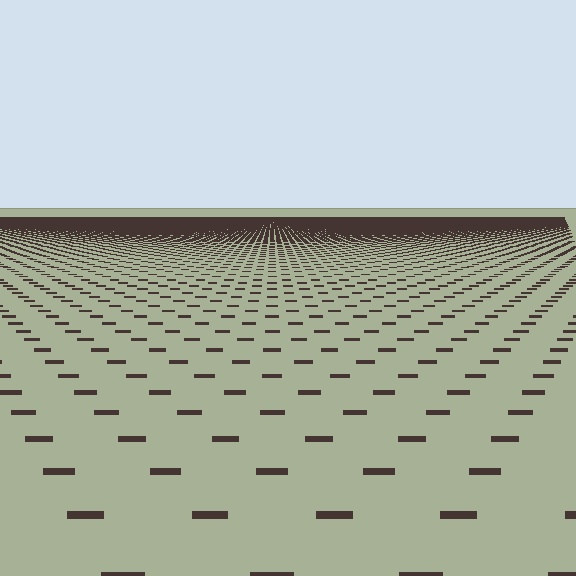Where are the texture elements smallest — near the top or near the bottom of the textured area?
Near the top.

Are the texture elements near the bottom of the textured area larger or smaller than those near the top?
Larger. Near the bottom, elements are closer to the viewer and appear at a bigger on-screen size.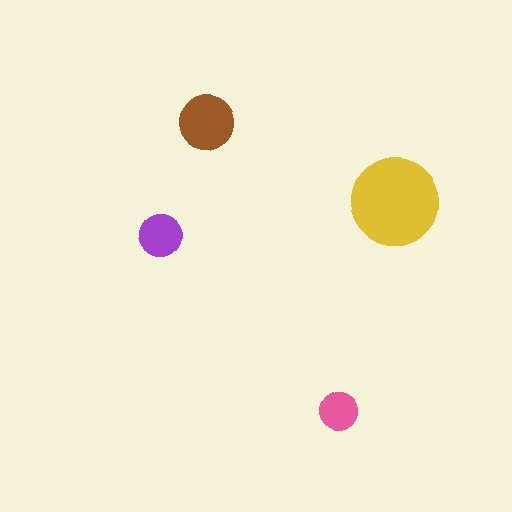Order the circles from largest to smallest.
the yellow one, the brown one, the purple one, the pink one.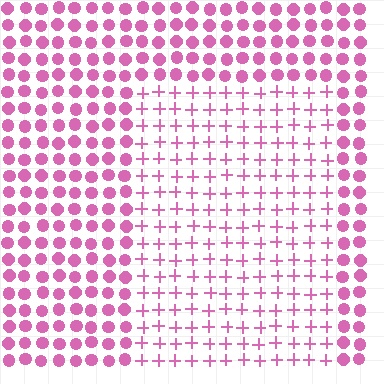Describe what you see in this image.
The image is filled with small pink elements arranged in a uniform grid. A rectangle-shaped region contains plus signs, while the surrounding area contains circles. The boundary is defined purely by the change in element shape.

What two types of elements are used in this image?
The image uses plus signs inside the rectangle region and circles outside it.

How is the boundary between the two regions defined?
The boundary is defined by a change in element shape: plus signs inside vs. circles outside. All elements share the same color and spacing.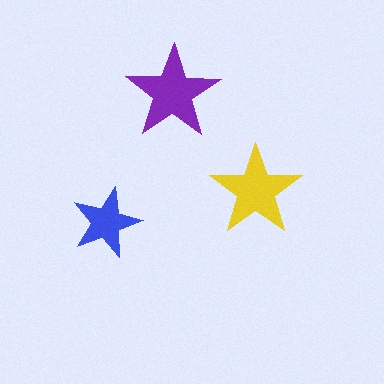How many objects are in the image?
There are 3 objects in the image.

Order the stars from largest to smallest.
the purple one, the yellow one, the blue one.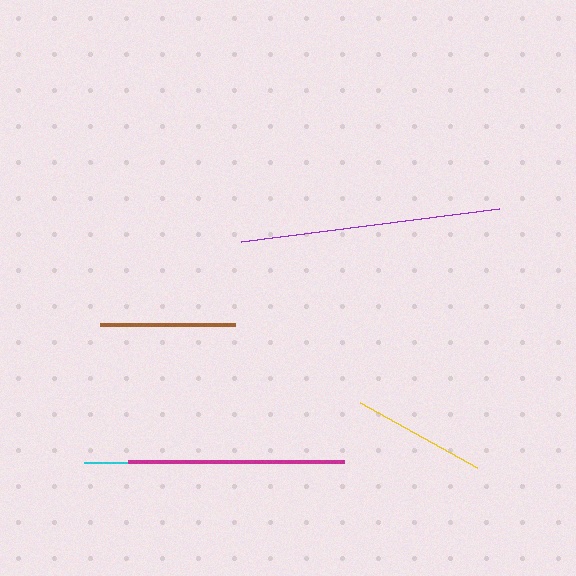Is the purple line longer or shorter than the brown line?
The purple line is longer than the brown line.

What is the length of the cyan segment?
The cyan segment is approximately 122 pixels long.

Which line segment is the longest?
The purple line is the longest at approximately 260 pixels.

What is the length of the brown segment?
The brown segment is approximately 135 pixels long.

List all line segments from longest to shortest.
From longest to shortest: purple, magenta, brown, yellow, cyan.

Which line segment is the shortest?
The cyan line is the shortest at approximately 122 pixels.